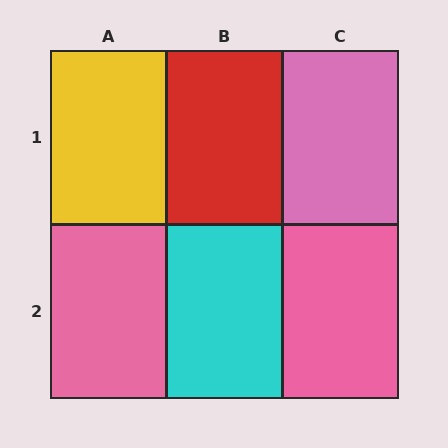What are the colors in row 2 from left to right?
Pink, cyan, pink.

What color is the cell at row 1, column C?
Pink.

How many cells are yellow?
1 cell is yellow.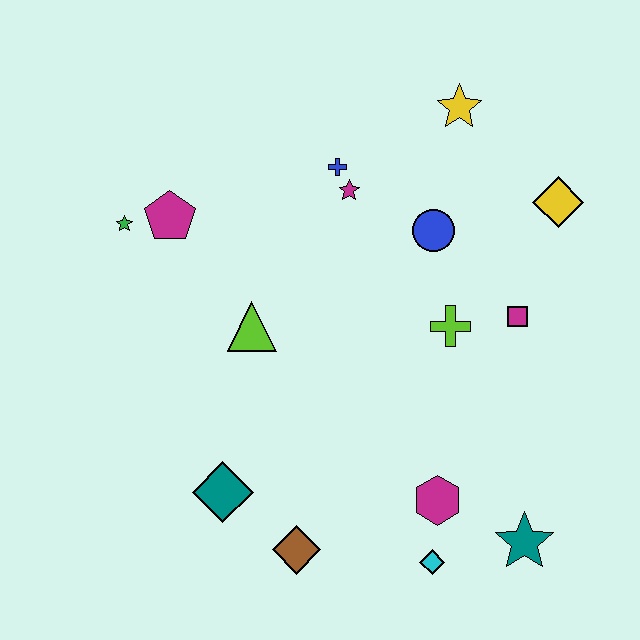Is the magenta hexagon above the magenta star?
No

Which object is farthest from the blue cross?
The teal star is farthest from the blue cross.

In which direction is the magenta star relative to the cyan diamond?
The magenta star is above the cyan diamond.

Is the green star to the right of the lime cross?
No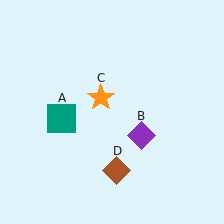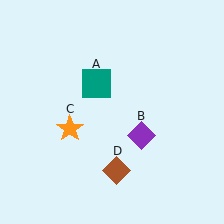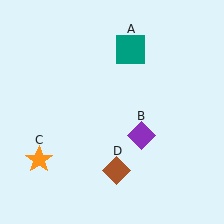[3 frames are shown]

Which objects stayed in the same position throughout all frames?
Purple diamond (object B) and brown diamond (object D) remained stationary.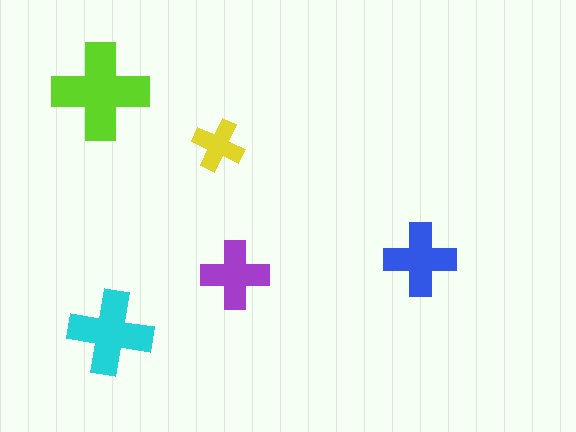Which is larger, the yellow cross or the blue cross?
The blue one.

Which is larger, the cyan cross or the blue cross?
The cyan one.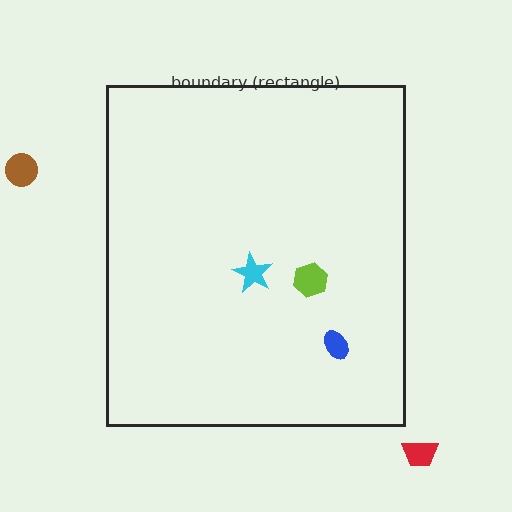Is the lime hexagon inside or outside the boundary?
Inside.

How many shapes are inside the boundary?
3 inside, 2 outside.